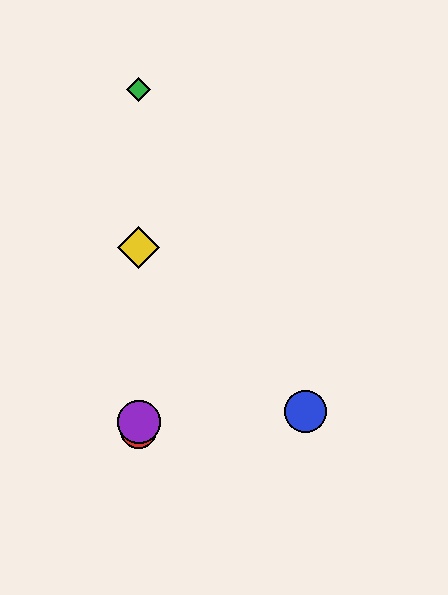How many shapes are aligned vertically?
4 shapes (the red circle, the green diamond, the yellow diamond, the purple circle) are aligned vertically.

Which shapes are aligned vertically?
The red circle, the green diamond, the yellow diamond, the purple circle are aligned vertically.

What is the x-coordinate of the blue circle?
The blue circle is at x≈306.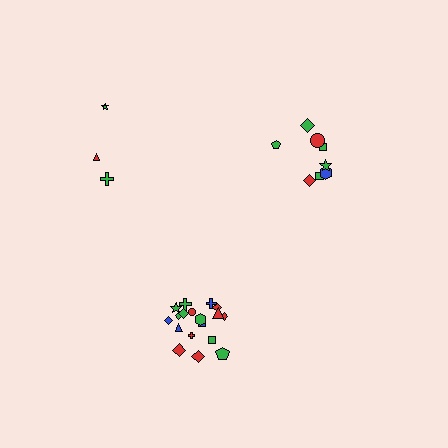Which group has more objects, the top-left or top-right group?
The top-right group.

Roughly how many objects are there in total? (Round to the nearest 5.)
Roughly 30 objects in total.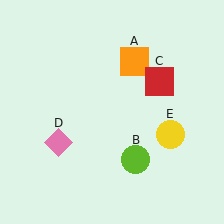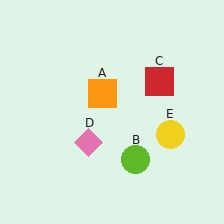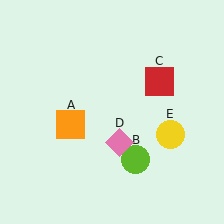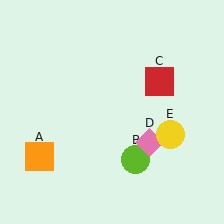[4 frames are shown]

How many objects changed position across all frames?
2 objects changed position: orange square (object A), pink diamond (object D).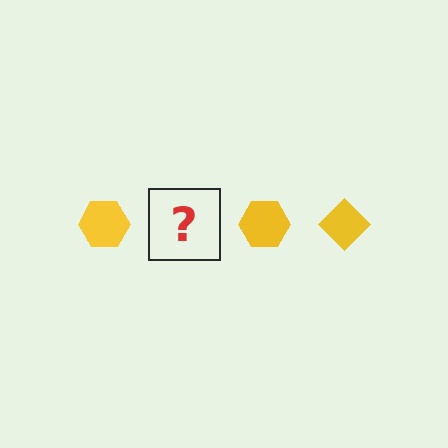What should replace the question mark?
The question mark should be replaced with a yellow diamond.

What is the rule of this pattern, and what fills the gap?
The rule is that the pattern cycles through hexagon, diamond shapes in yellow. The gap should be filled with a yellow diamond.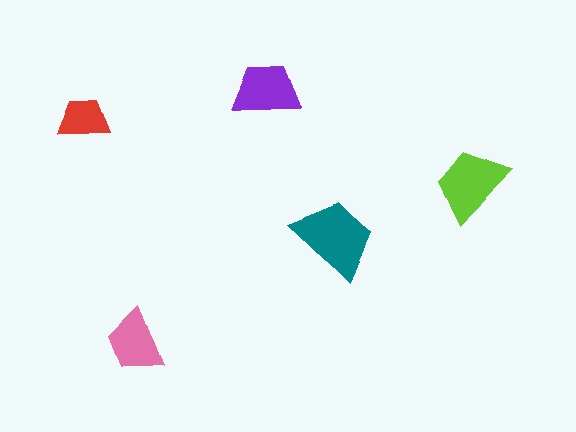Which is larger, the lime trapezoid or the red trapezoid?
The lime one.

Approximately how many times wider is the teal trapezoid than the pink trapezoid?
About 1.5 times wider.